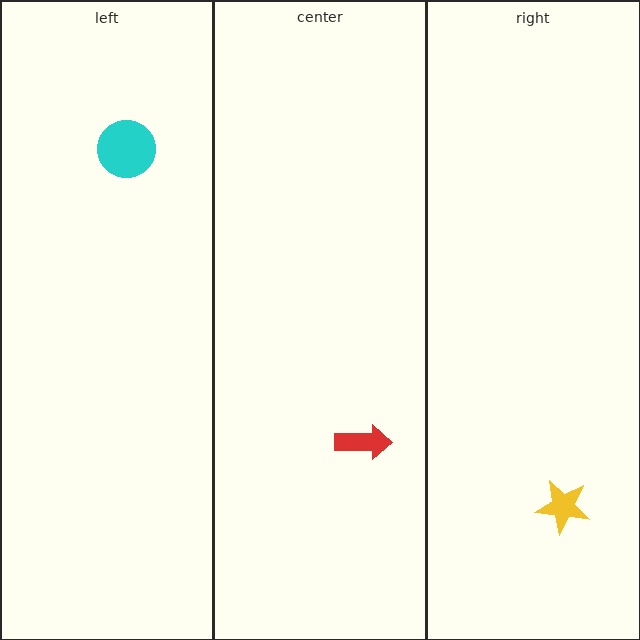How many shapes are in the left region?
1.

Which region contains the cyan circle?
The left region.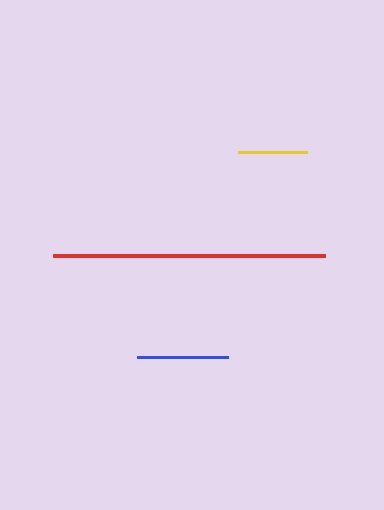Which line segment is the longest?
The red line is the longest at approximately 272 pixels.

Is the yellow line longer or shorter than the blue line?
The blue line is longer than the yellow line.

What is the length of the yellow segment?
The yellow segment is approximately 69 pixels long.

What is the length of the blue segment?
The blue segment is approximately 92 pixels long.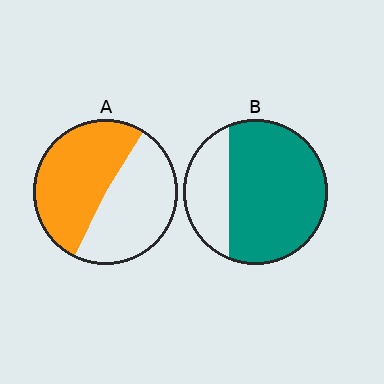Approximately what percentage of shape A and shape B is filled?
A is approximately 50% and B is approximately 75%.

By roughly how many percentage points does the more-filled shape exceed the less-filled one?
By roughly 20 percentage points (B over A).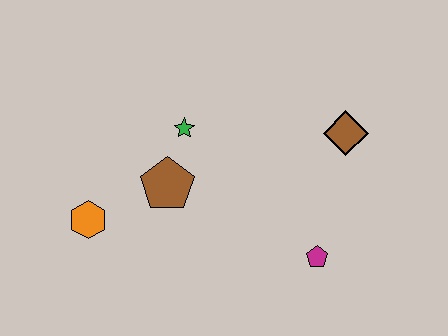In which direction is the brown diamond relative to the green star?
The brown diamond is to the right of the green star.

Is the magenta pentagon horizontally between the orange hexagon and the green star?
No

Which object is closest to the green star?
The brown pentagon is closest to the green star.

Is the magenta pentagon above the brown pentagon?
No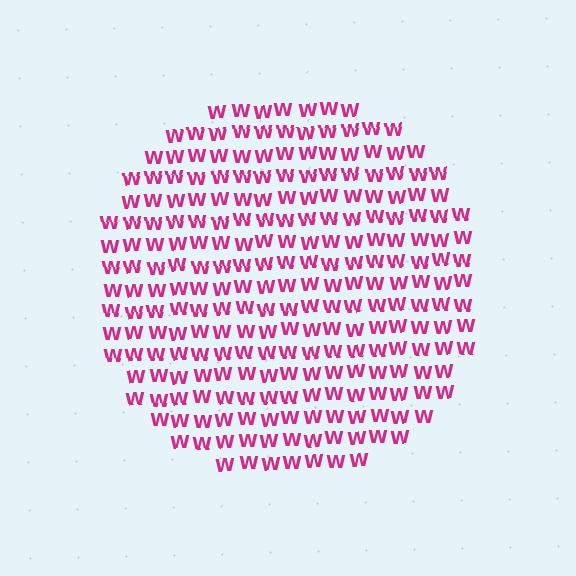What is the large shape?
The large shape is a circle.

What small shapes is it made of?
It is made of small letter W's.